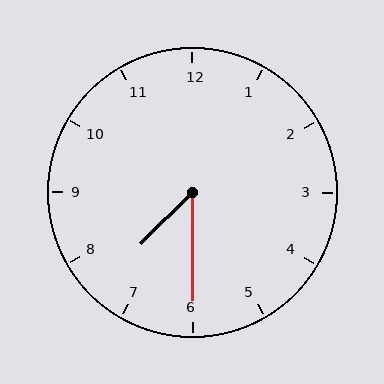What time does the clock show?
7:30.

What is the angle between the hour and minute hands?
Approximately 45 degrees.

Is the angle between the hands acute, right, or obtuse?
It is acute.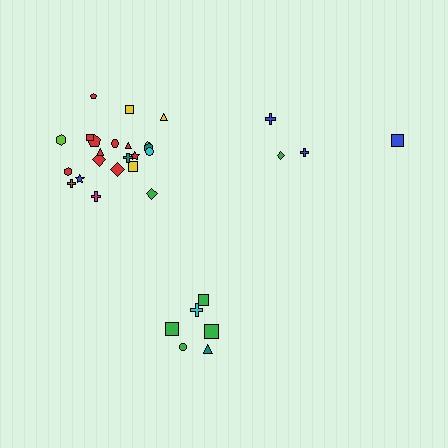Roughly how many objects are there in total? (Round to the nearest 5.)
Roughly 30 objects in total.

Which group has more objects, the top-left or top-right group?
The top-left group.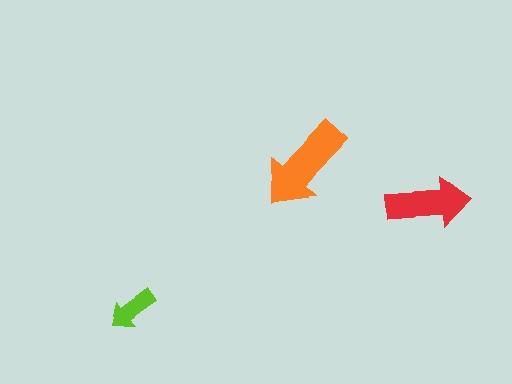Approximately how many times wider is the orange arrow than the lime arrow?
About 2 times wider.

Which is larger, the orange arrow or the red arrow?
The orange one.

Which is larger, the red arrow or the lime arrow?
The red one.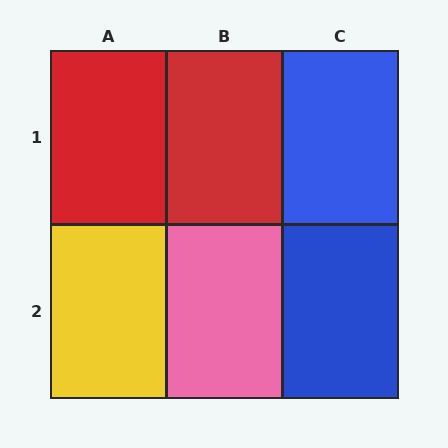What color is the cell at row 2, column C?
Blue.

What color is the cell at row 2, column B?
Pink.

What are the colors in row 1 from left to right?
Red, red, blue.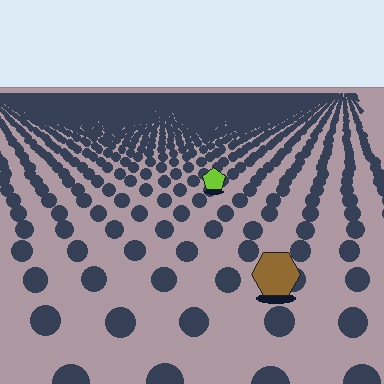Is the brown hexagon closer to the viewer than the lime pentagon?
Yes. The brown hexagon is closer — you can tell from the texture gradient: the ground texture is coarser near it.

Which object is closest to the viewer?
The brown hexagon is closest. The texture marks near it are larger and more spread out.